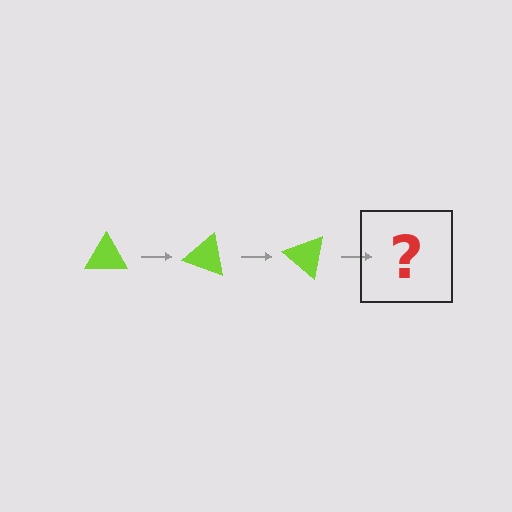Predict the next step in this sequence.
The next step is a lime triangle rotated 60 degrees.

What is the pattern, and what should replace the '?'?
The pattern is that the triangle rotates 20 degrees each step. The '?' should be a lime triangle rotated 60 degrees.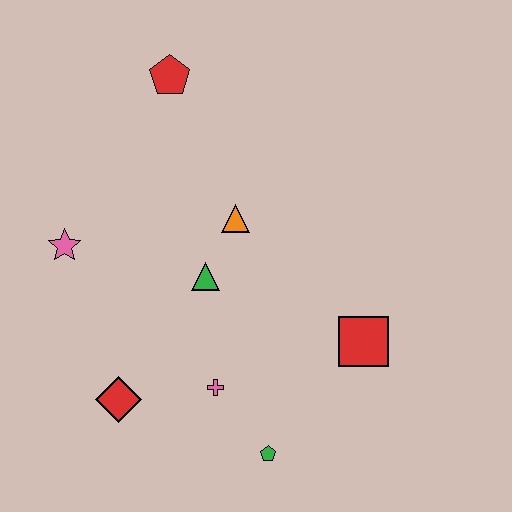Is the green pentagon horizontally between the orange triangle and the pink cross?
No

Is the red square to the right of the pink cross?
Yes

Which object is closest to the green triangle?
The orange triangle is closest to the green triangle.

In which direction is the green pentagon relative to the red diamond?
The green pentagon is to the right of the red diamond.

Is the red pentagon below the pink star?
No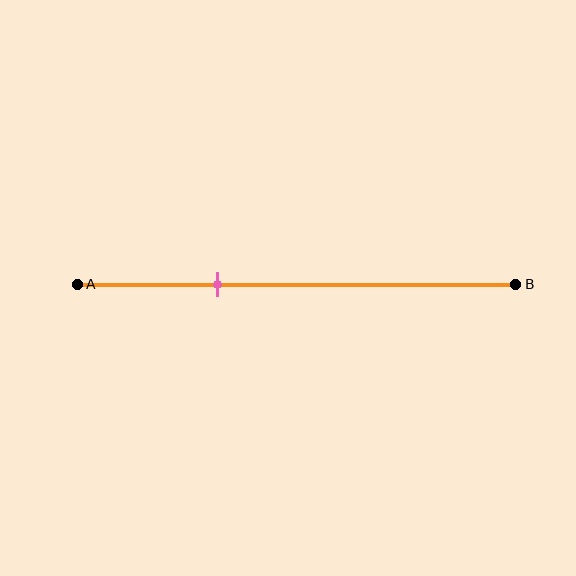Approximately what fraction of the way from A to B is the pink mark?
The pink mark is approximately 30% of the way from A to B.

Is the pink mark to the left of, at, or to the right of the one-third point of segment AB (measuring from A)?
The pink mark is approximately at the one-third point of segment AB.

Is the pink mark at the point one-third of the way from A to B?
Yes, the mark is approximately at the one-third point.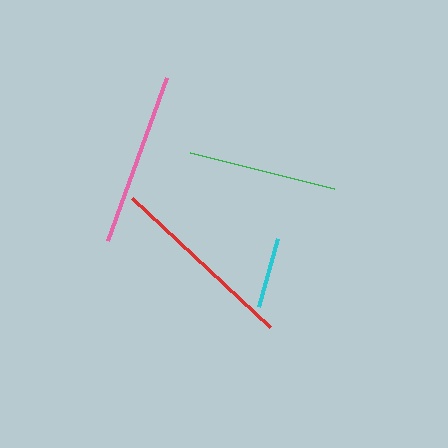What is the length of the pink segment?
The pink segment is approximately 173 pixels long.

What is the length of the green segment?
The green segment is approximately 149 pixels long.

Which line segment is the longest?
The red line is the longest at approximately 189 pixels.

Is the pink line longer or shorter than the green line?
The pink line is longer than the green line.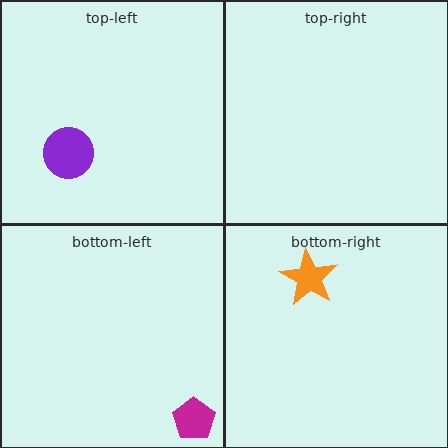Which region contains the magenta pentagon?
The bottom-left region.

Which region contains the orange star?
The bottom-right region.